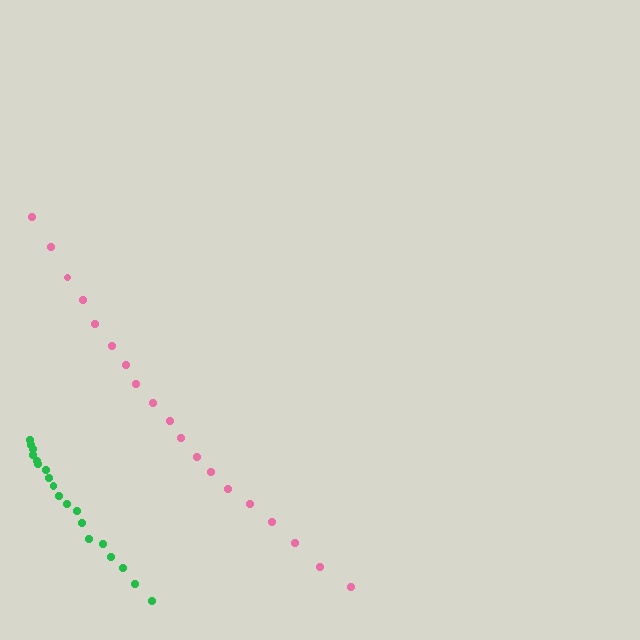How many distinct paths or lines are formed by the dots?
There are 2 distinct paths.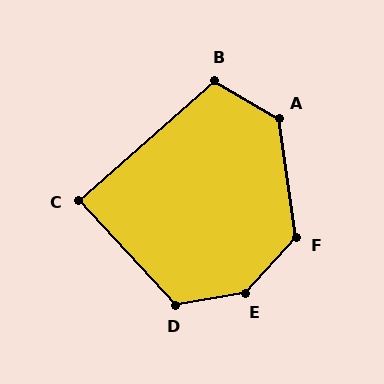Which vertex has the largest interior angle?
E, at approximately 143 degrees.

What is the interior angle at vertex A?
Approximately 129 degrees (obtuse).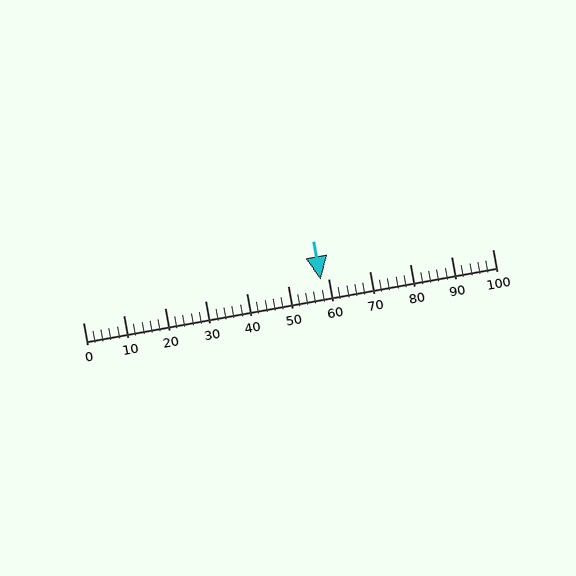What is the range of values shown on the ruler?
The ruler shows values from 0 to 100.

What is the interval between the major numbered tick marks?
The major tick marks are spaced 10 units apart.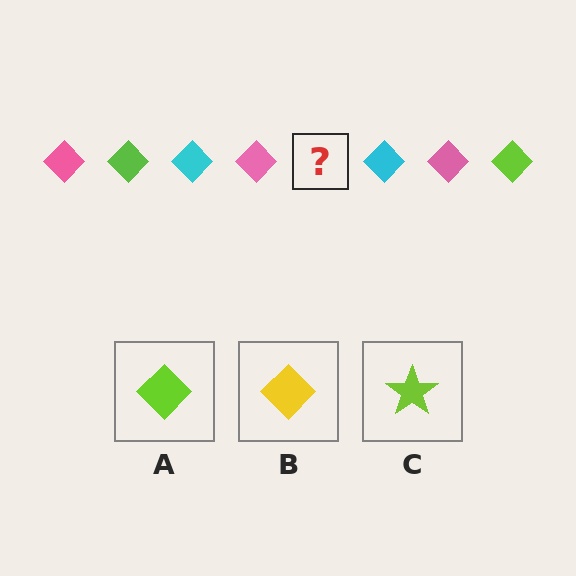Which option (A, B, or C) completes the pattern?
A.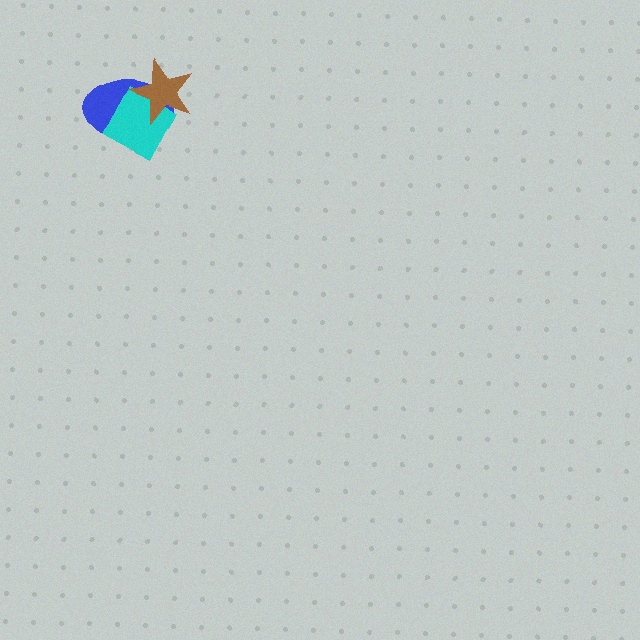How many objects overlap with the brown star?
2 objects overlap with the brown star.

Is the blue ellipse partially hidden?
Yes, it is partially covered by another shape.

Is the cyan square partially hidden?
Yes, it is partially covered by another shape.